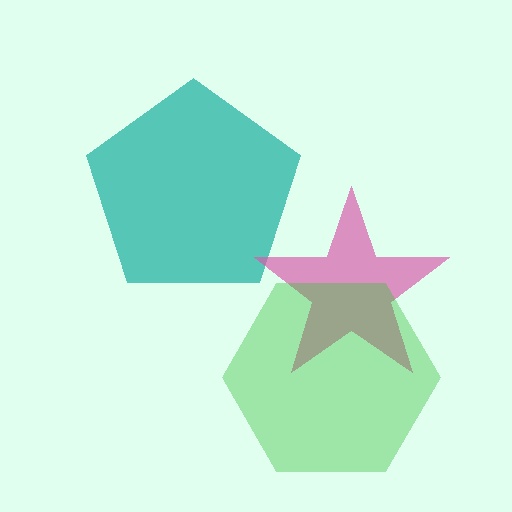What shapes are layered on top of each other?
The layered shapes are: a teal pentagon, a pink star, a green hexagon.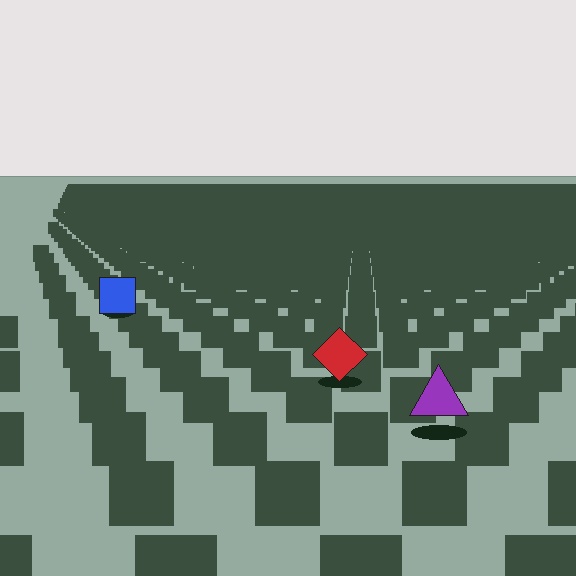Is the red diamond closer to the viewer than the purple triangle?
No. The purple triangle is closer — you can tell from the texture gradient: the ground texture is coarser near it.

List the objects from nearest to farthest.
From nearest to farthest: the purple triangle, the red diamond, the blue square.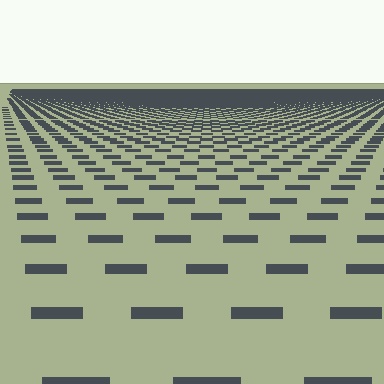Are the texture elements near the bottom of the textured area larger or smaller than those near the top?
Larger. Near the bottom, elements are closer to the viewer and appear at a bigger on-screen size.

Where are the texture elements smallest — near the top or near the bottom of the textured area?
Near the top.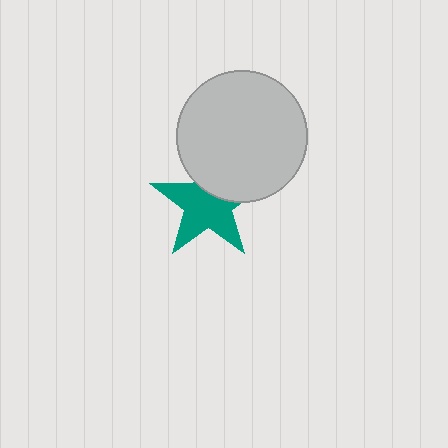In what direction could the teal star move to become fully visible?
The teal star could move down. That would shift it out from behind the light gray circle entirely.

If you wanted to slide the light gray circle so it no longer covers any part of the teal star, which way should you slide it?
Slide it up — that is the most direct way to separate the two shapes.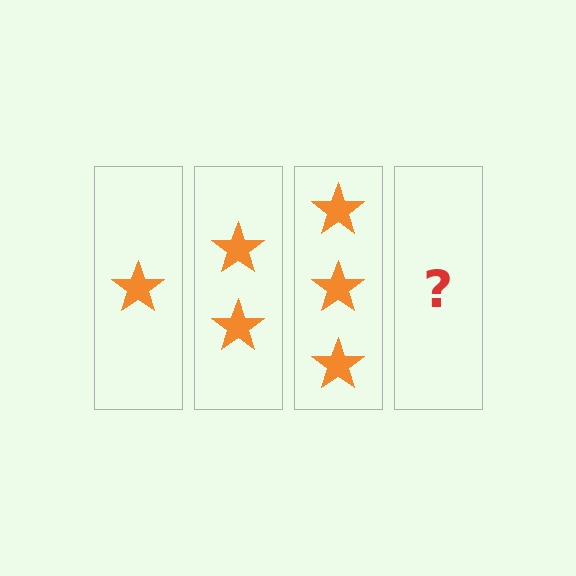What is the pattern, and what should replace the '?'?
The pattern is that each step adds one more star. The '?' should be 4 stars.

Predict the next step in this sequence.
The next step is 4 stars.